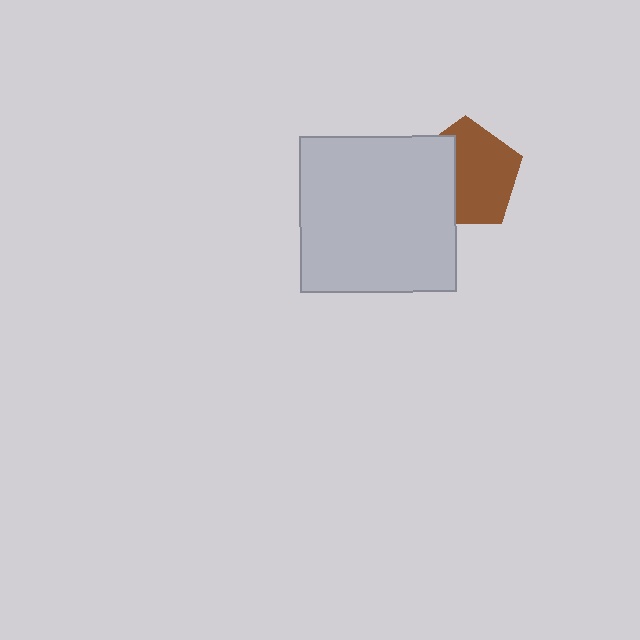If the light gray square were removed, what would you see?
You would see the complete brown pentagon.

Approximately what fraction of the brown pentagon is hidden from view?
Roughly 38% of the brown pentagon is hidden behind the light gray square.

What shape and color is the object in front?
The object in front is a light gray square.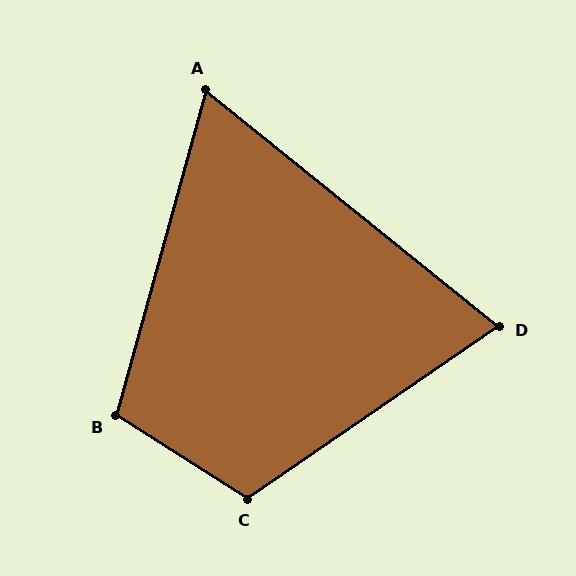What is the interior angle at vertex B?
Approximately 107 degrees (obtuse).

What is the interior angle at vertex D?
Approximately 73 degrees (acute).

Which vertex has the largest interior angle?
C, at approximately 113 degrees.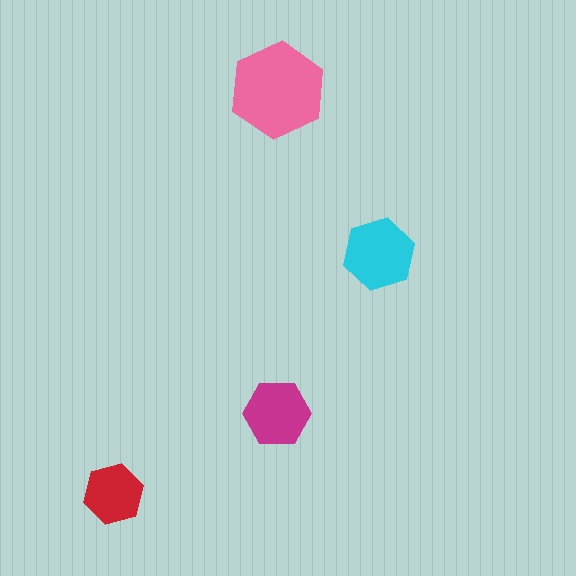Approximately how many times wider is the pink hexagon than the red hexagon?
About 1.5 times wider.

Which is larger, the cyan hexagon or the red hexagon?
The cyan one.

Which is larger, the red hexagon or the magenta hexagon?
The magenta one.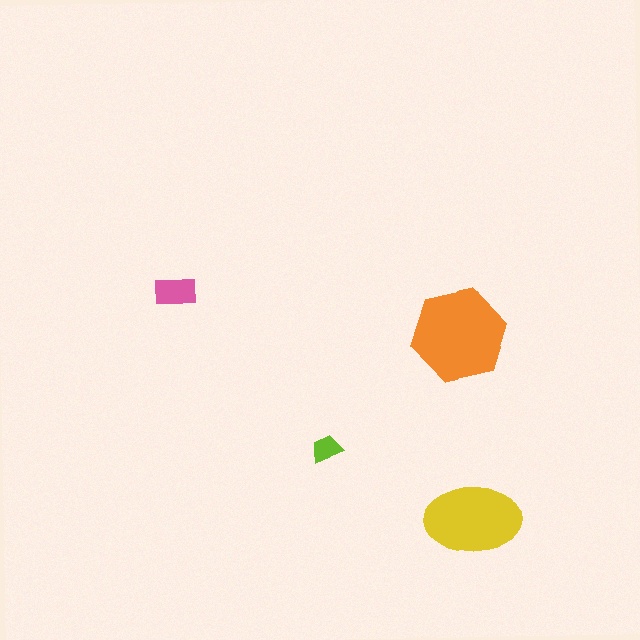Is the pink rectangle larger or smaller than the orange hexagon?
Smaller.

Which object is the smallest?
The lime trapezoid.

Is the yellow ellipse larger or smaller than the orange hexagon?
Smaller.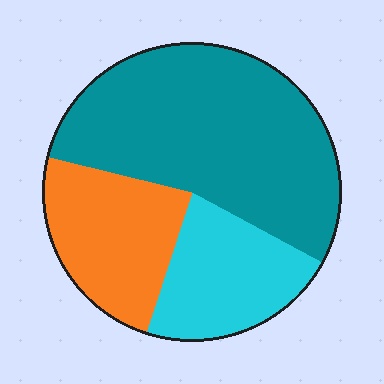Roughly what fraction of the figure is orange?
Orange takes up between a sixth and a third of the figure.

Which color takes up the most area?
Teal, at roughly 55%.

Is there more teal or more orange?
Teal.